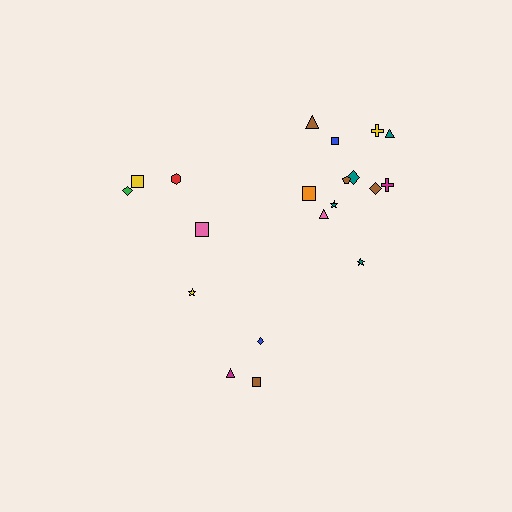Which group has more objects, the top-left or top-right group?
The top-right group.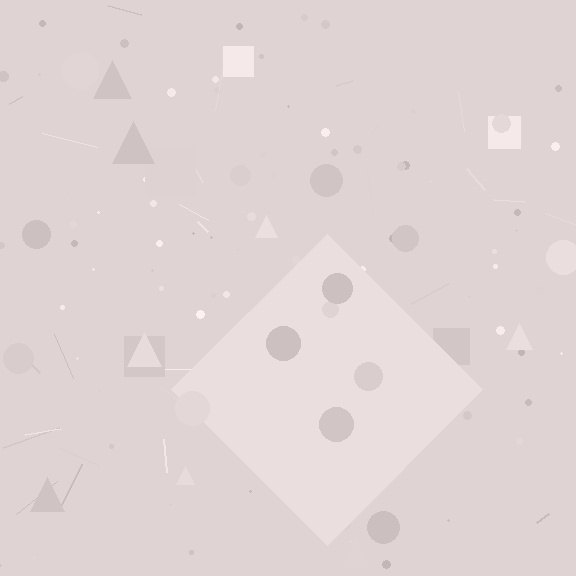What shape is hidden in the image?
A diamond is hidden in the image.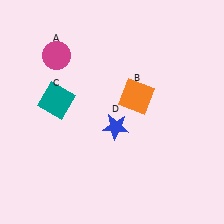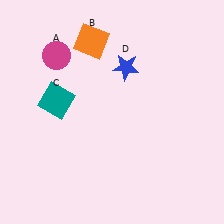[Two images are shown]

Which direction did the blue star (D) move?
The blue star (D) moved up.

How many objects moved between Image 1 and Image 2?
2 objects moved between the two images.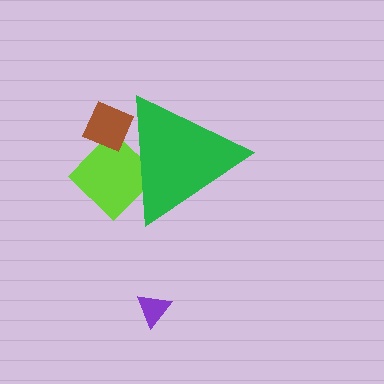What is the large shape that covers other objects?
A green triangle.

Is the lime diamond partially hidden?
Yes, the lime diamond is partially hidden behind the green triangle.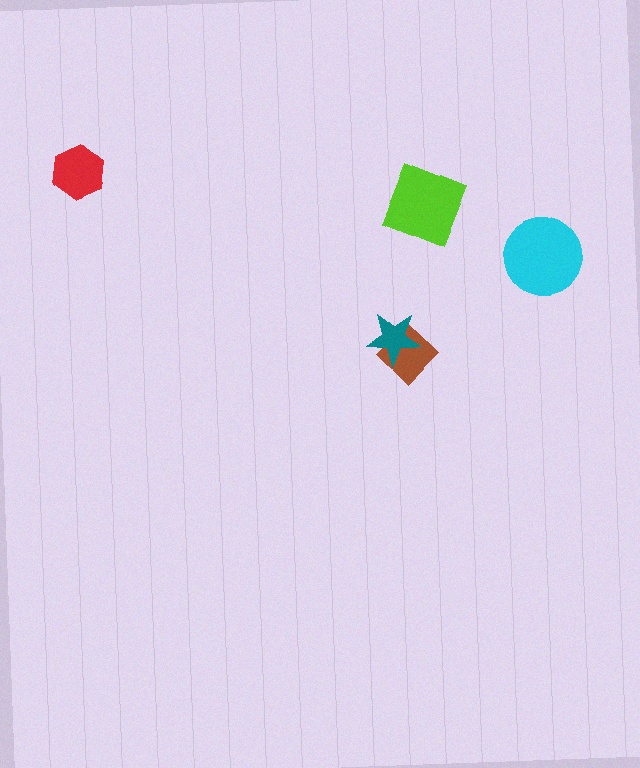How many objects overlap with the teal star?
1 object overlaps with the teal star.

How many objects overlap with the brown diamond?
1 object overlaps with the brown diamond.